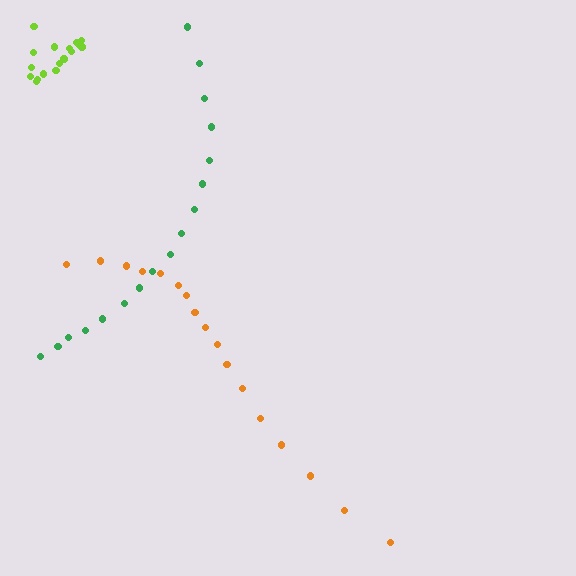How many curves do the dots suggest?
There are 3 distinct paths.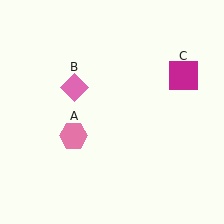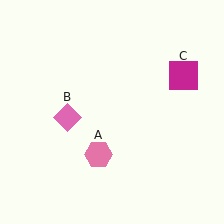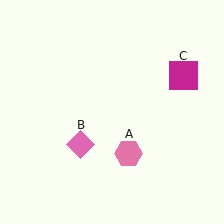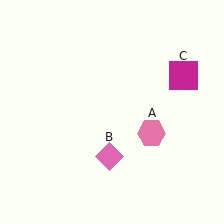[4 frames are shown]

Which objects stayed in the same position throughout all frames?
Magenta square (object C) remained stationary.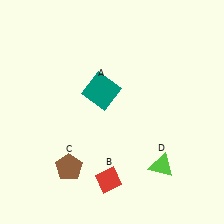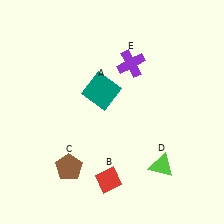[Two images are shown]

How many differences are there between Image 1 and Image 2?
There is 1 difference between the two images.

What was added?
A purple cross (E) was added in Image 2.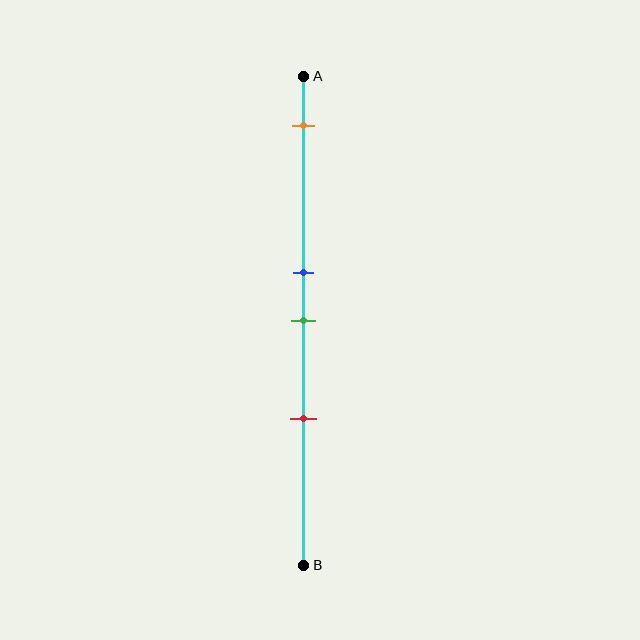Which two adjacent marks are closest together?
The blue and green marks are the closest adjacent pair.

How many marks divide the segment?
There are 4 marks dividing the segment.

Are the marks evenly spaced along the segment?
No, the marks are not evenly spaced.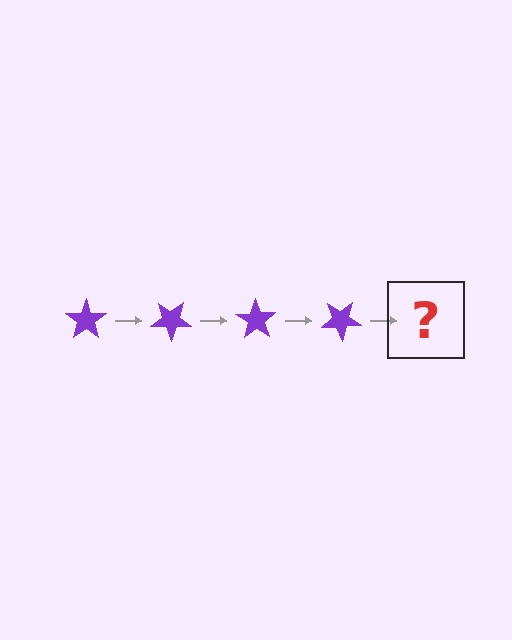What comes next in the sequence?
The next element should be a purple star rotated 140 degrees.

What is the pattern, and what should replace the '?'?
The pattern is that the star rotates 35 degrees each step. The '?' should be a purple star rotated 140 degrees.